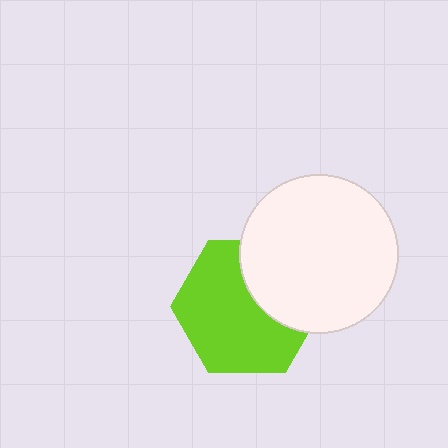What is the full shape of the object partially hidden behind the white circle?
The partially hidden object is a lime hexagon.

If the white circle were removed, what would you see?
You would see the complete lime hexagon.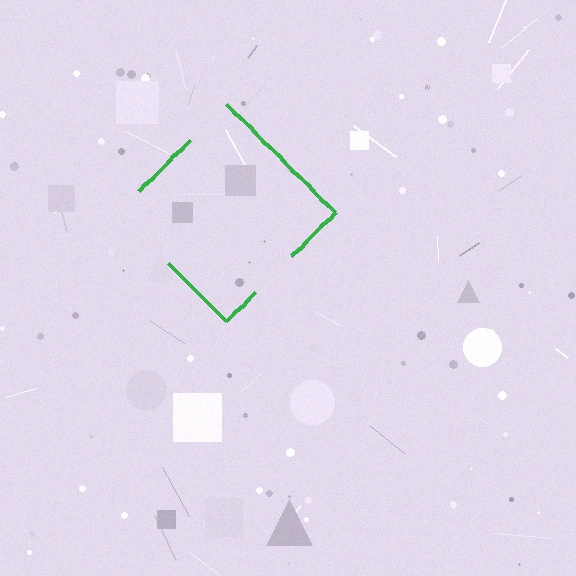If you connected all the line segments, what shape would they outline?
They would outline a diamond.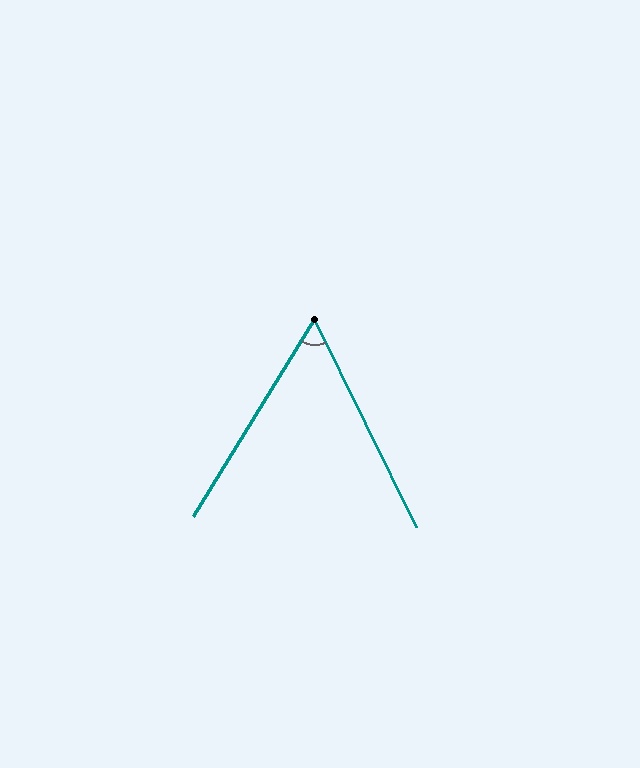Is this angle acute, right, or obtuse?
It is acute.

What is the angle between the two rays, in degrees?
Approximately 58 degrees.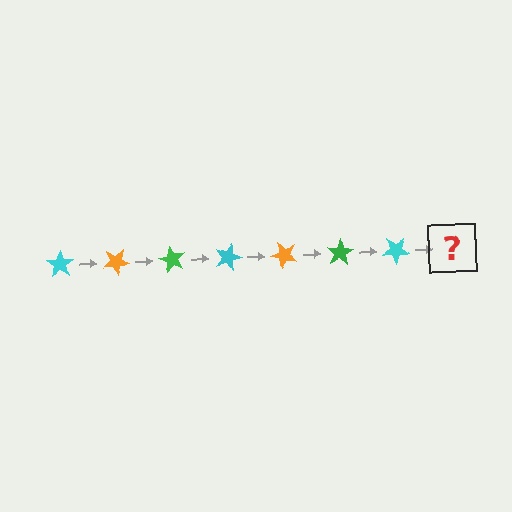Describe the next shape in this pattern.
It should be an orange star, rotated 210 degrees from the start.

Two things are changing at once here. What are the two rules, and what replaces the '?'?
The two rules are that it rotates 30 degrees each step and the color cycles through cyan, orange, and green. The '?' should be an orange star, rotated 210 degrees from the start.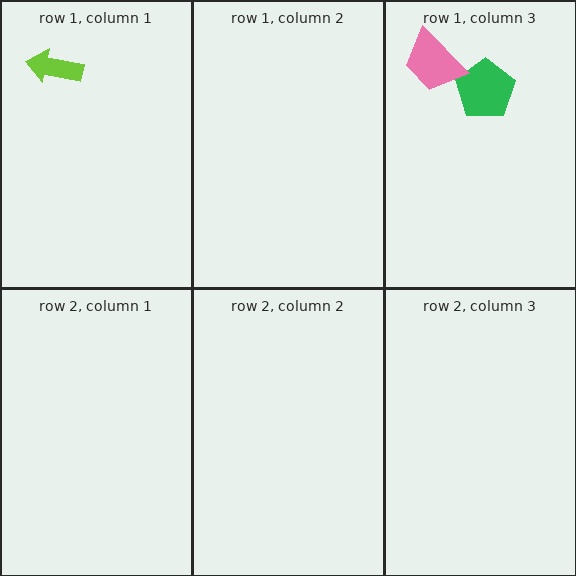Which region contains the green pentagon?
The row 1, column 3 region.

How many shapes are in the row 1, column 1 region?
1.